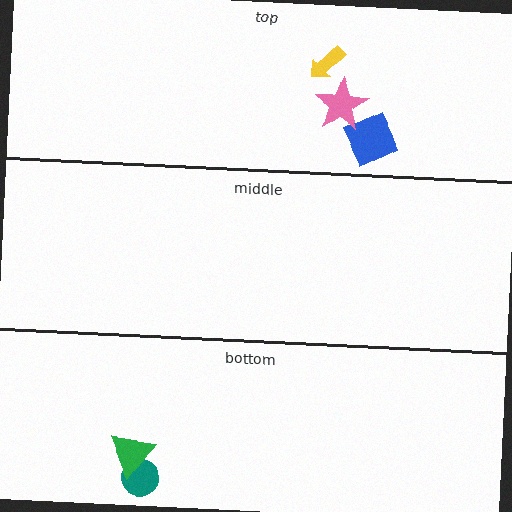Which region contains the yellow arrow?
The top region.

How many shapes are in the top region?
3.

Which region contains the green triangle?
The bottom region.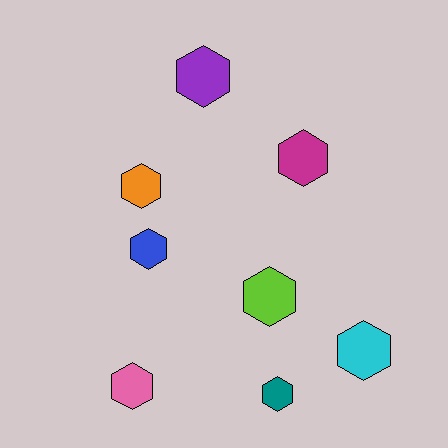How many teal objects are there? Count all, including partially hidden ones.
There is 1 teal object.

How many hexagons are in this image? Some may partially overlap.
There are 8 hexagons.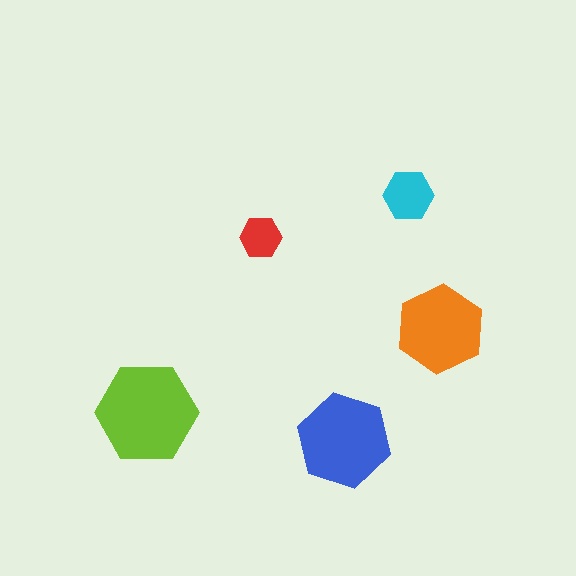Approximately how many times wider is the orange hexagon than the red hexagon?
About 2 times wider.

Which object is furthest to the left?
The lime hexagon is leftmost.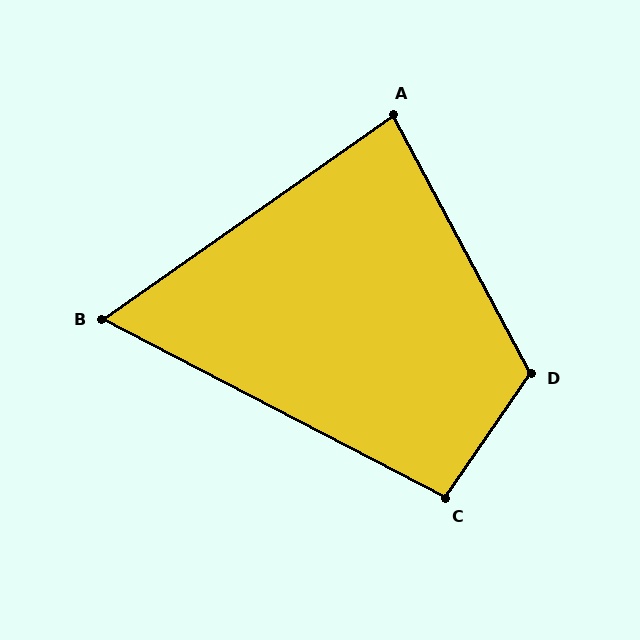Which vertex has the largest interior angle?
D, at approximately 117 degrees.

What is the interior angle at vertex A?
Approximately 83 degrees (acute).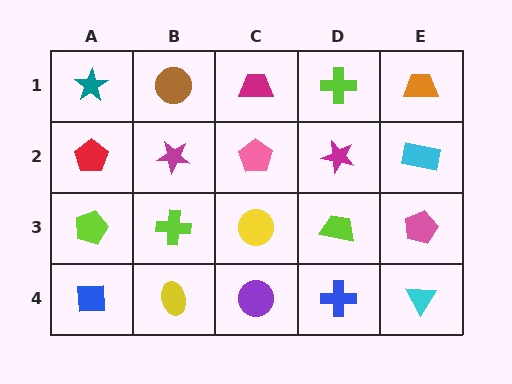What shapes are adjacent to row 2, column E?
An orange trapezoid (row 1, column E), a pink pentagon (row 3, column E), a magenta star (row 2, column D).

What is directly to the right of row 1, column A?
A brown circle.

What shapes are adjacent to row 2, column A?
A teal star (row 1, column A), a lime pentagon (row 3, column A), a magenta star (row 2, column B).